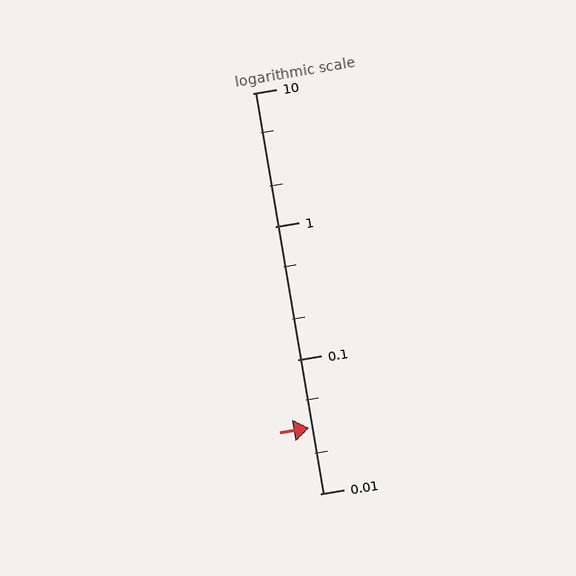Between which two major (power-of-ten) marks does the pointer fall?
The pointer is between 0.01 and 0.1.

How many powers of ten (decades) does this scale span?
The scale spans 3 decades, from 0.01 to 10.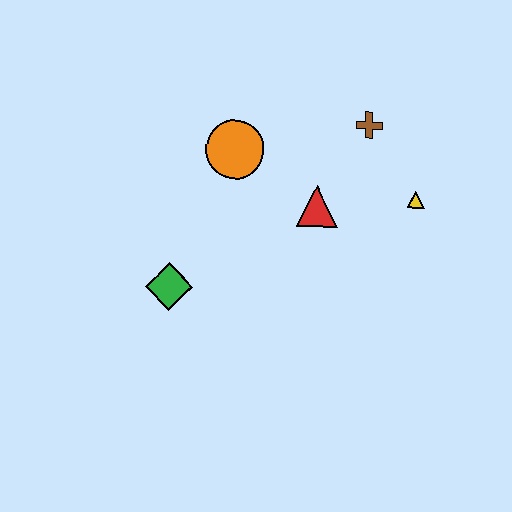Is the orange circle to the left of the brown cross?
Yes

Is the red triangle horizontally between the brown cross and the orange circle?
Yes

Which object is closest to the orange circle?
The red triangle is closest to the orange circle.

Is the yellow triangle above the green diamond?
Yes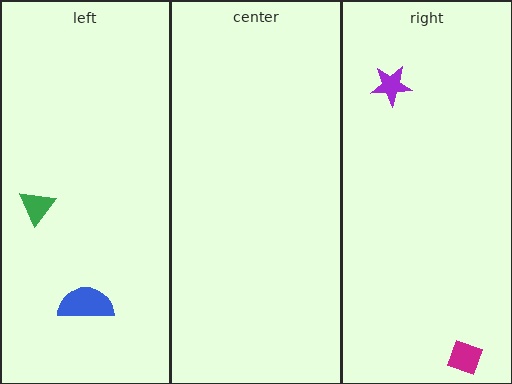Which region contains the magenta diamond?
The right region.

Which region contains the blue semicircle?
The left region.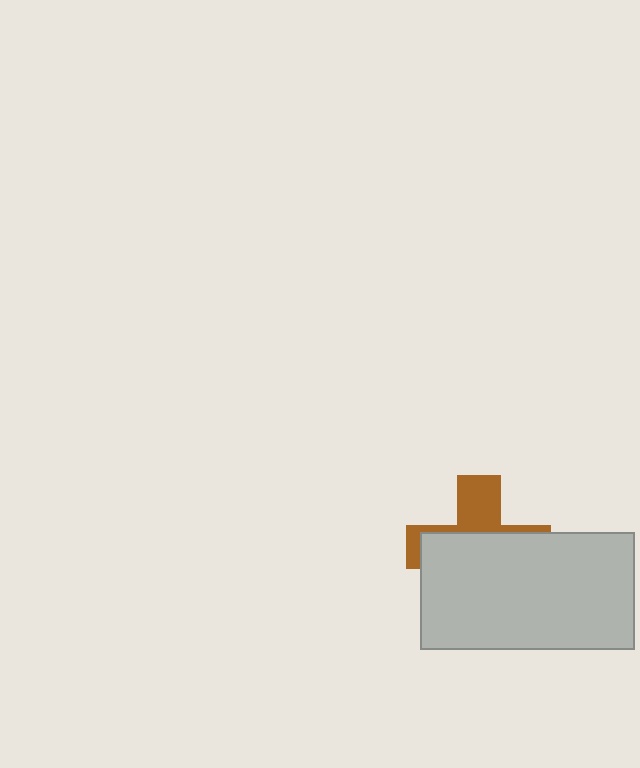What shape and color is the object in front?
The object in front is a light gray rectangle.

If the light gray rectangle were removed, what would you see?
You would see the complete brown cross.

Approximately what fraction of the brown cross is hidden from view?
Roughly 67% of the brown cross is hidden behind the light gray rectangle.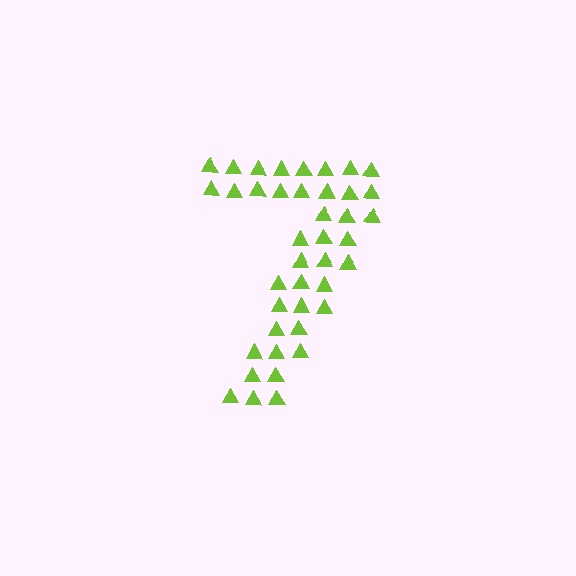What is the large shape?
The large shape is the digit 7.